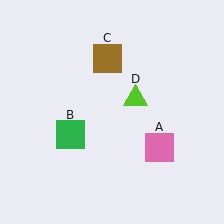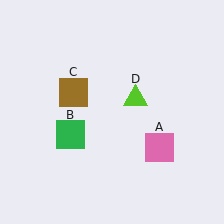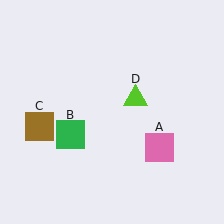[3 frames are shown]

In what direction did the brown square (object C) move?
The brown square (object C) moved down and to the left.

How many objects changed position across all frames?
1 object changed position: brown square (object C).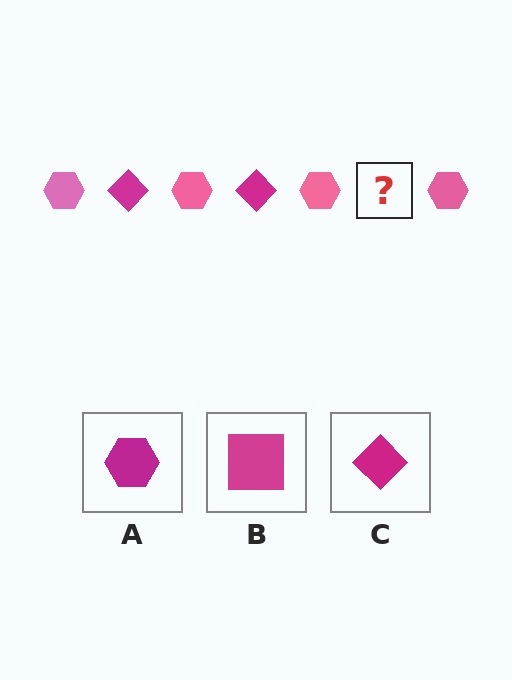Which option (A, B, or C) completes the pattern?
C.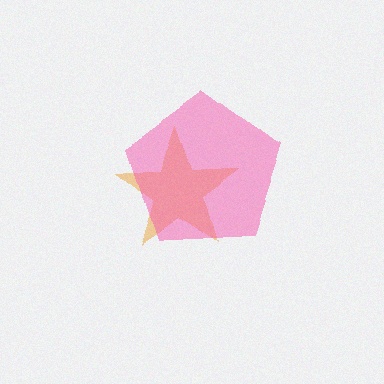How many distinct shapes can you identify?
There are 2 distinct shapes: an orange star, a pink pentagon.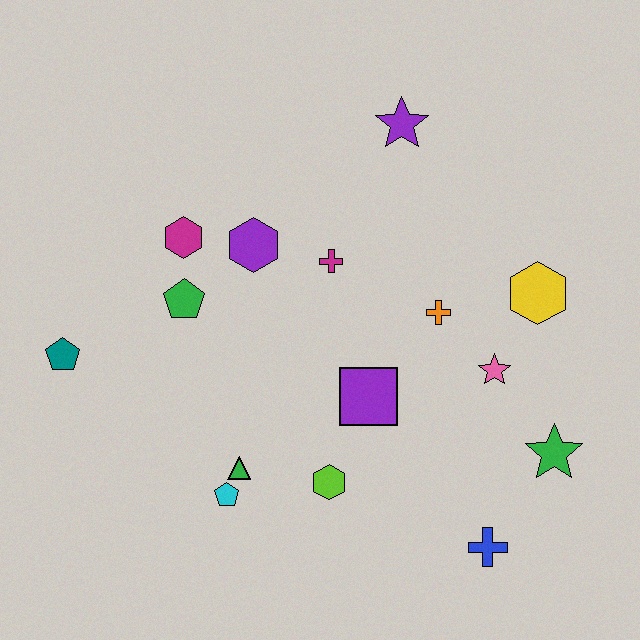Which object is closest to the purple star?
The magenta cross is closest to the purple star.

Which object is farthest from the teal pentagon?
The green star is farthest from the teal pentagon.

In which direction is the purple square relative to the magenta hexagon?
The purple square is to the right of the magenta hexagon.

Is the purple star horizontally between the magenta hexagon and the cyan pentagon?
No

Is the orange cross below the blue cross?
No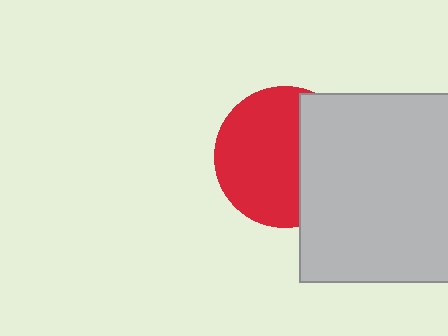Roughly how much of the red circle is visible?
About half of it is visible (roughly 63%).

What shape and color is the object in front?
The object in front is a light gray rectangle.